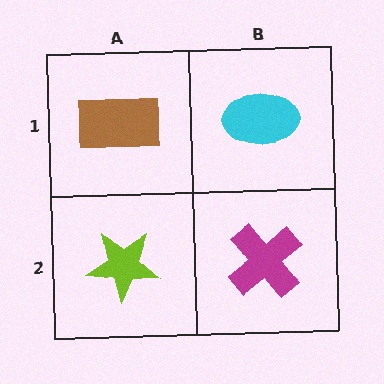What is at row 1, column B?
A cyan ellipse.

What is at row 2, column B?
A magenta cross.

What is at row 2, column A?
A lime star.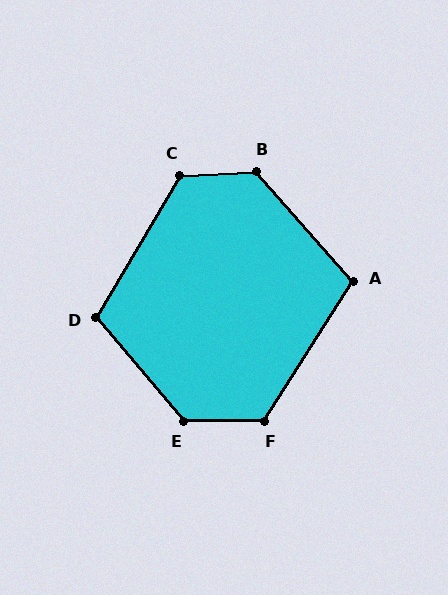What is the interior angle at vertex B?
Approximately 129 degrees (obtuse).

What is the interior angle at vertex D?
Approximately 109 degrees (obtuse).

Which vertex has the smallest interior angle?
A, at approximately 106 degrees.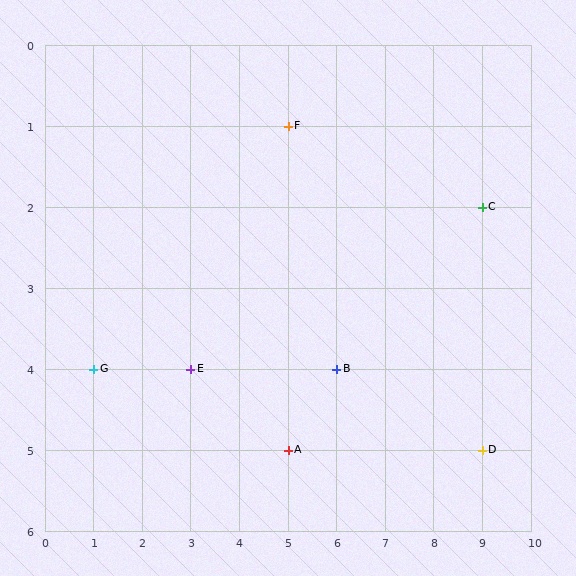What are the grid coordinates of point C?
Point C is at grid coordinates (9, 2).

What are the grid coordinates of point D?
Point D is at grid coordinates (9, 5).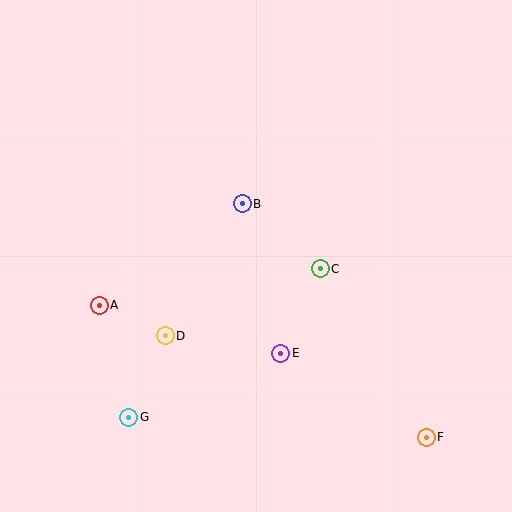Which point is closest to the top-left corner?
Point B is closest to the top-left corner.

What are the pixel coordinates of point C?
Point C is at (320, 269).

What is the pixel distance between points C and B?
The distance between C and B is 101 pixels.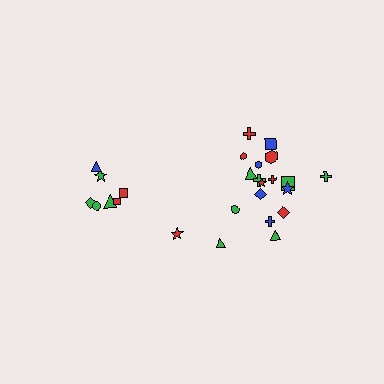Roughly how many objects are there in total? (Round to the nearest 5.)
Roughly 25 objects in total.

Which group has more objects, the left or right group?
The right group.